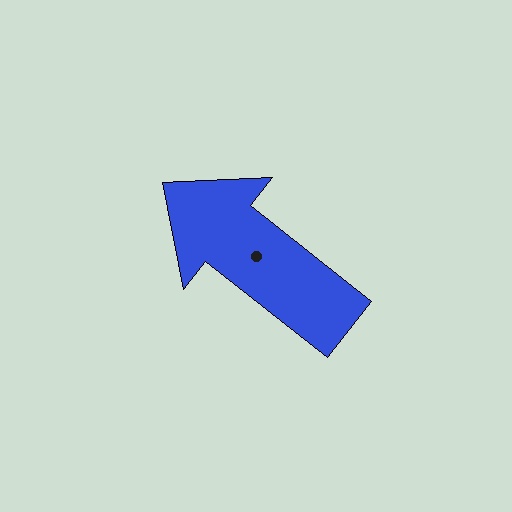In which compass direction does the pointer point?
Northwest.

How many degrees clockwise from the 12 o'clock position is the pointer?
Approximately 308 degrees.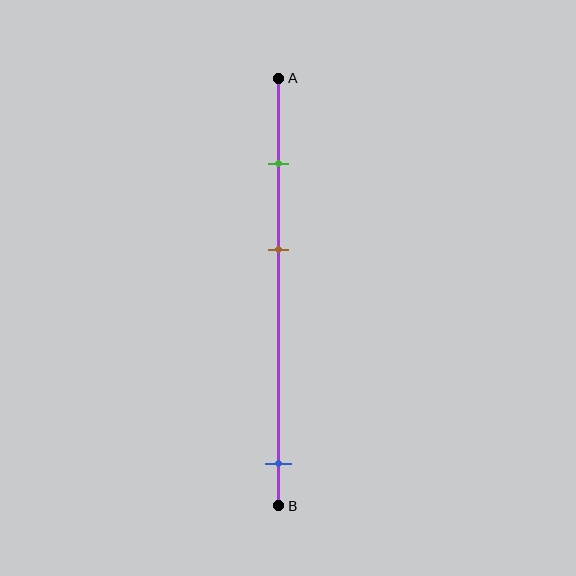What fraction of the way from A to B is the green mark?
The green mark is approximately 20% (0.2) of the way from A to B.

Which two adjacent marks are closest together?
The green and brown marks are the closest adjacent pair.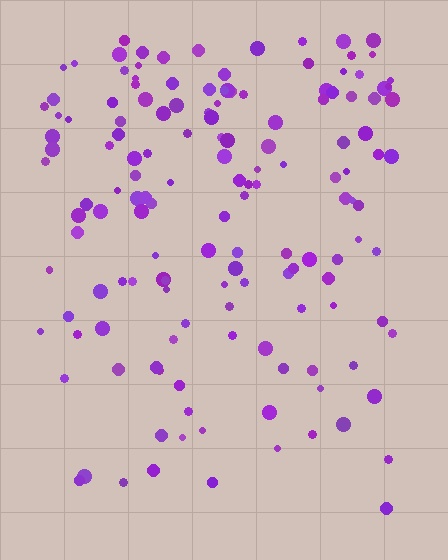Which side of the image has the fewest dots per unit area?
The bottom.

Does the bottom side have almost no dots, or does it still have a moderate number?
Still a moderate number, just noticeably fewer than the top.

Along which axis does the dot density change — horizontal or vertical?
Vertical.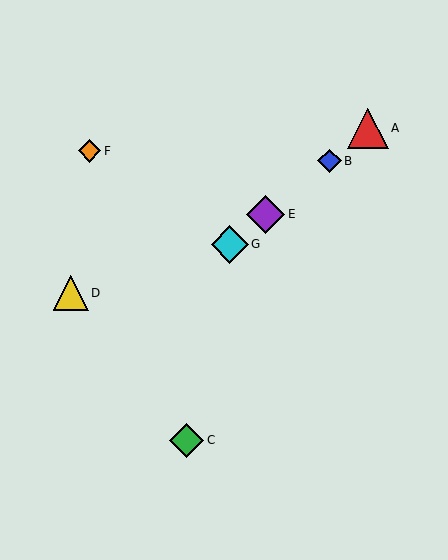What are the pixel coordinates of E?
Object E is at (266, 214).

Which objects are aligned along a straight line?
Objects A, B, E, G are aligned along a straight line.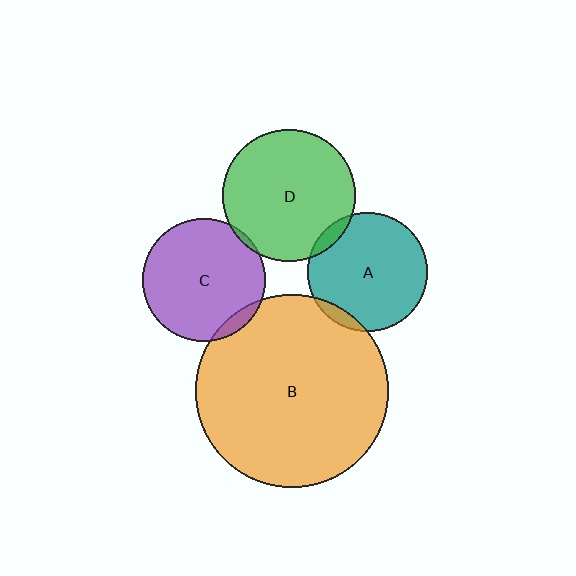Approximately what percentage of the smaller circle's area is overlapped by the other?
Approximately 5%.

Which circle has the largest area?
Circle B (orange).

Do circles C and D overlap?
Yes.